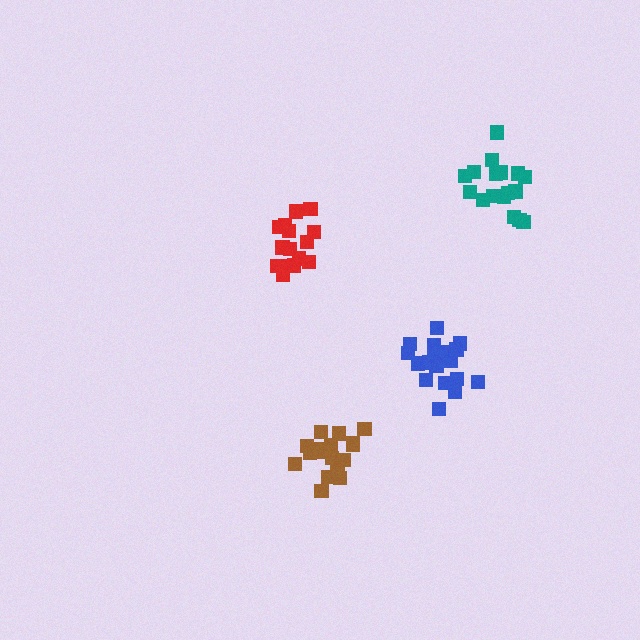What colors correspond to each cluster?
The clusters are colored: blue, teal, red, brown.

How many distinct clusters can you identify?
There are 4 distinct clusters.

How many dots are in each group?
Group 1: 18 dots, Group 2: 17 dots, Group 3: 15 dots, Group 4: 19 dots (69 total).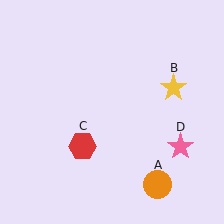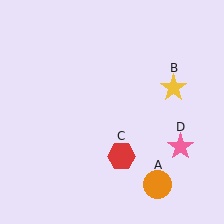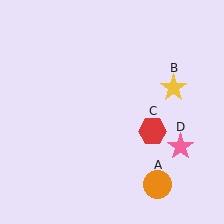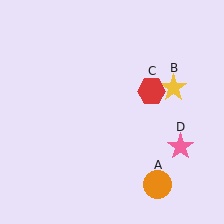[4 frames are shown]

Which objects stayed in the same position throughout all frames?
Orange circle (object A) and yellow star (object B) and pink star (object D) remained stationary.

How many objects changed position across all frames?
1 object changed position: red hexagon (object C).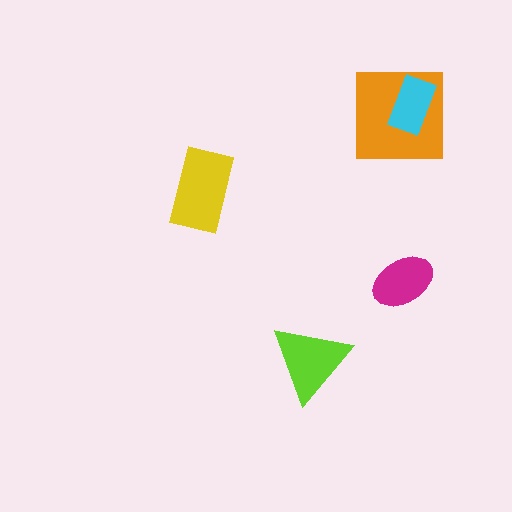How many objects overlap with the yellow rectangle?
0 objects overlap with the yellow rectangle.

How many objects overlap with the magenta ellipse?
0 objects overlap with the magenta ellipse.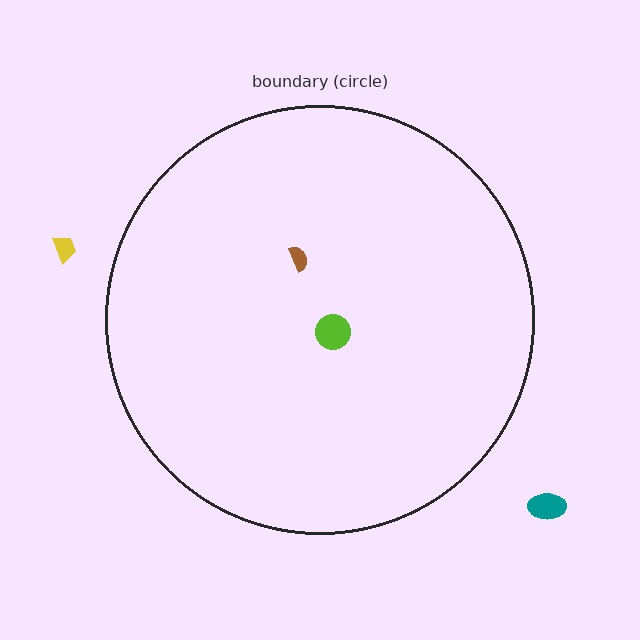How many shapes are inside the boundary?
2 inside, 2 outside.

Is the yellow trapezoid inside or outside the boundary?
Outside.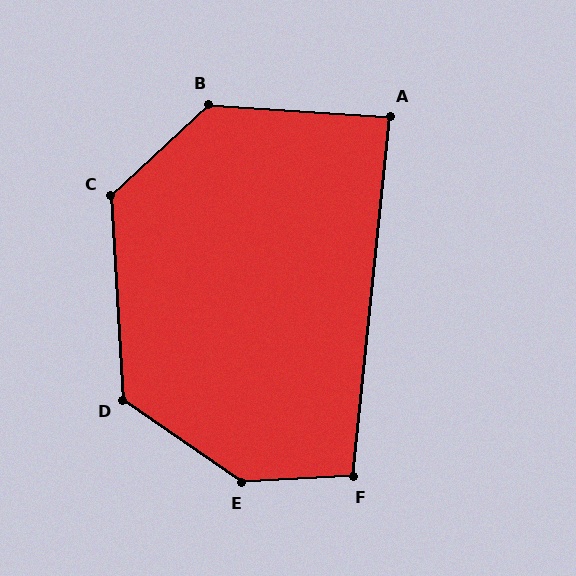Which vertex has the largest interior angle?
E, at approximately 142 degrees.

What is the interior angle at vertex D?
Approximately 128 degrees (obtuse).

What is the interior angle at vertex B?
Approximately 133 degrees (obtuse).